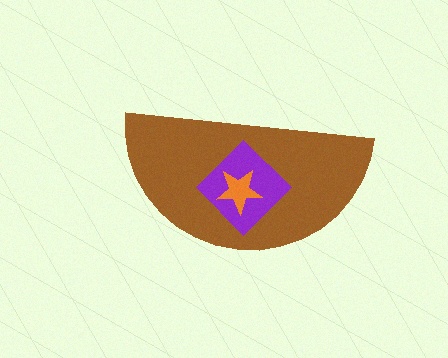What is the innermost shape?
The orange star.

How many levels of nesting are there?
3.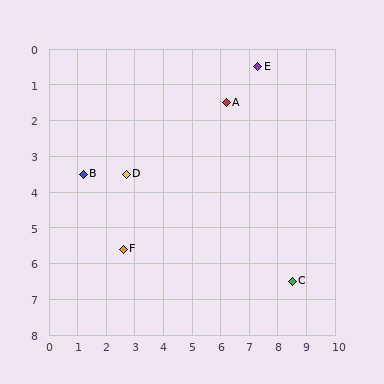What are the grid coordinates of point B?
Point B is at approximately (1.2, 3.5).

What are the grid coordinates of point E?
Point E is at approximately (7.3, 0.5).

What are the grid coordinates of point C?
Point C is at approximately (8.5, 6.5).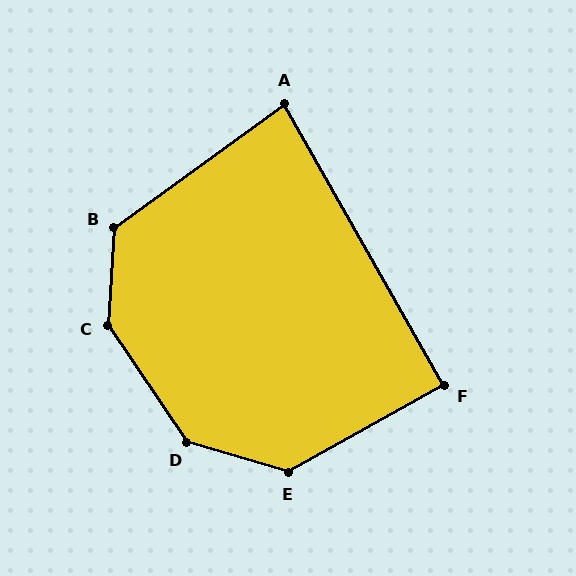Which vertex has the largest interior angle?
C, at approximately 142 degrees.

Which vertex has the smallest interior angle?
A, at approximately 84 degrees.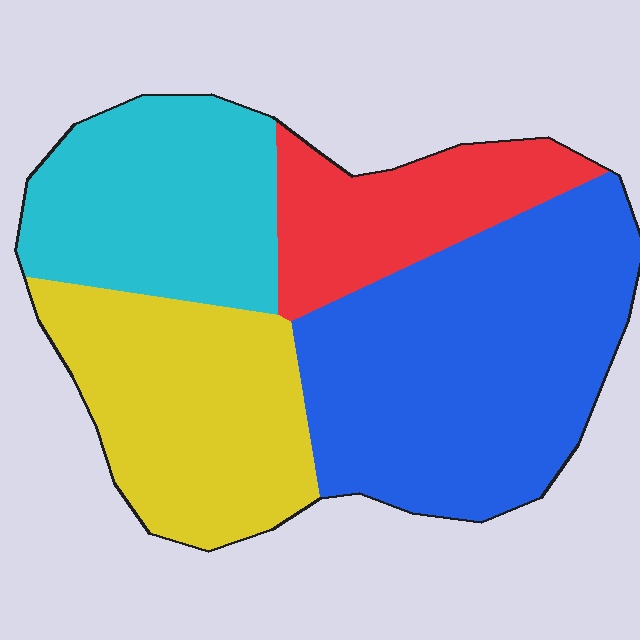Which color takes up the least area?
Red, at roughly 15%.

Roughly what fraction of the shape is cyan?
Cyan covers 22% of the shape.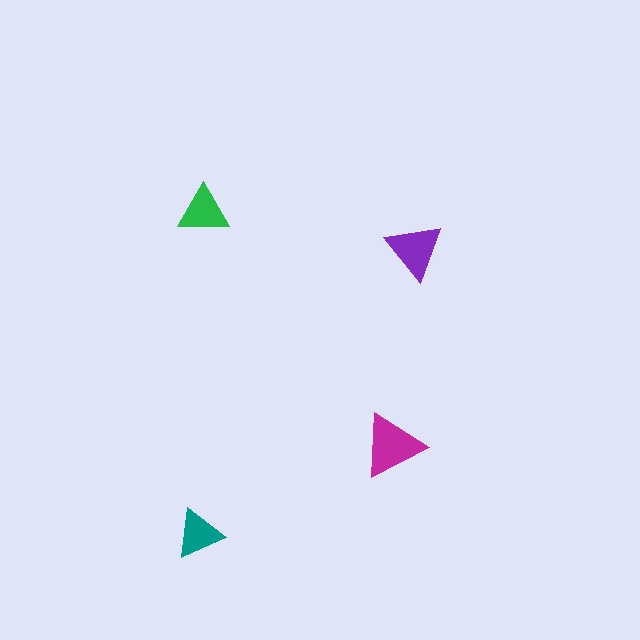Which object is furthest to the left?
The teal triangle is leftmost.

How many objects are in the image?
There are 4 objects in the image.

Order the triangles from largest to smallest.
the magenta one, the purple one, the green one, the teal one.